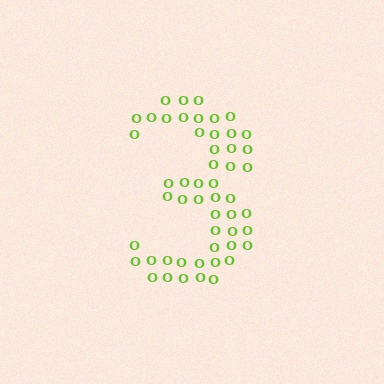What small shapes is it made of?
It is made of small letter O's.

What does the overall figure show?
The overall figure shows the digit 3.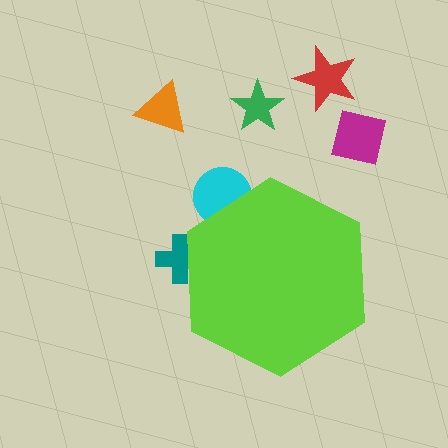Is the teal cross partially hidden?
Yes, the teal cross is partially hidden behind the lime hexagon.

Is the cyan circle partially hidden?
Yes, the cyan circle is partially hidden behind the lime hexagon.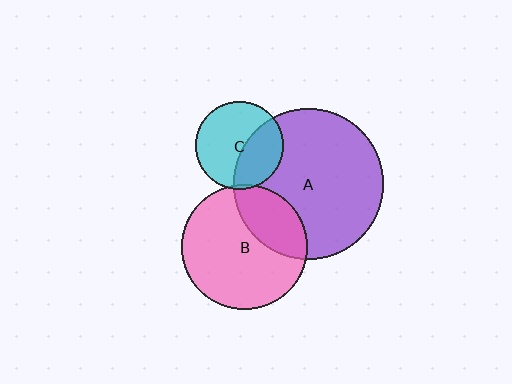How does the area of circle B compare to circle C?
Approximately 2.0 times.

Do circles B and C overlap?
Yes.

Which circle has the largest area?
Circle A (purple).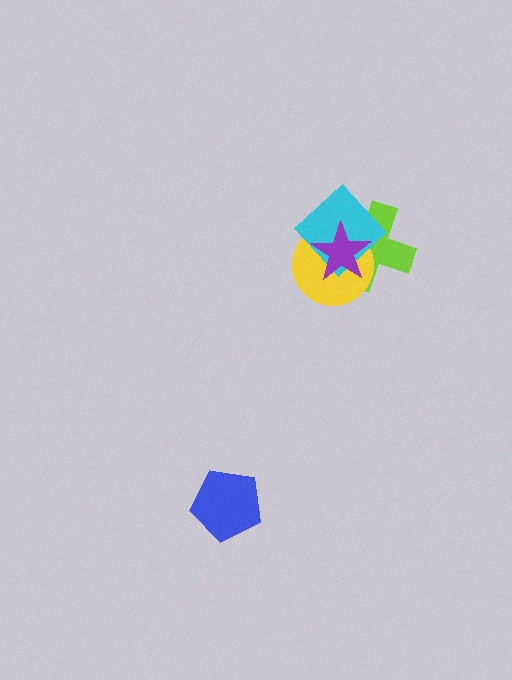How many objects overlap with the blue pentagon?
0 objects overlap with the blue pentagon.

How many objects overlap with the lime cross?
3 objects overlap with the lime cross.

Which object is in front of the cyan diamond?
The purple star is in front of the cyan diamond.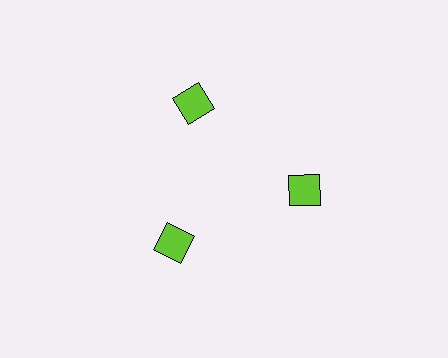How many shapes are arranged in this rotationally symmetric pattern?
There are 3 shapes, arranged in 3 groups of 1.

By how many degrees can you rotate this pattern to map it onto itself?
The pattern maps onto itself every 120 degrees of rotation.